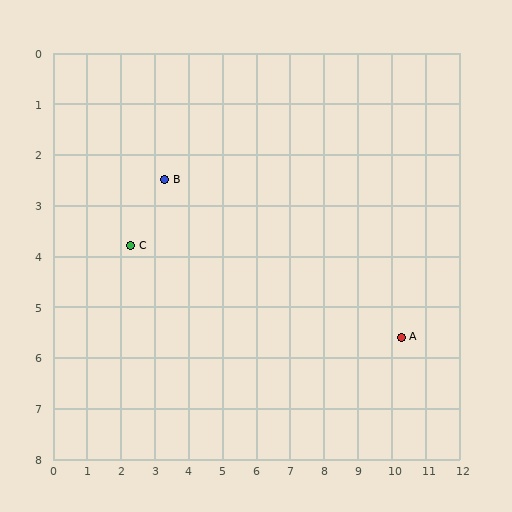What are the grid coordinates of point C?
Point C is at approximately (2.3, 3.8).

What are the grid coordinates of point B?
Point B is at approximately (3.3, 2.5).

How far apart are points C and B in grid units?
Points C and B are about 1.6 grid units apart.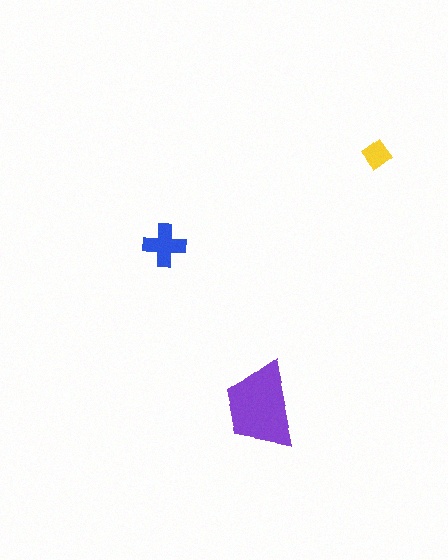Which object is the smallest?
The yellow diamond.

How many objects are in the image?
There are 3 objects in the image.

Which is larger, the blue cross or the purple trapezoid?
The purple trapezoid.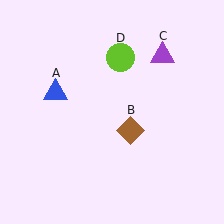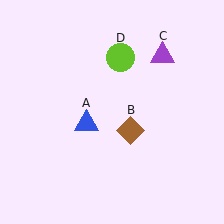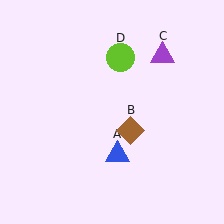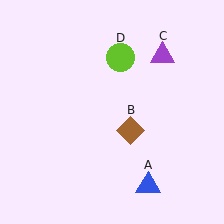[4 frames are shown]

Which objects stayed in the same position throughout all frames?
Brown diamond (object B) and purple triangle (object C) and lime circle (object D) remained stationary.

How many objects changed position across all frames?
1 object changed position: blue triangle (object A).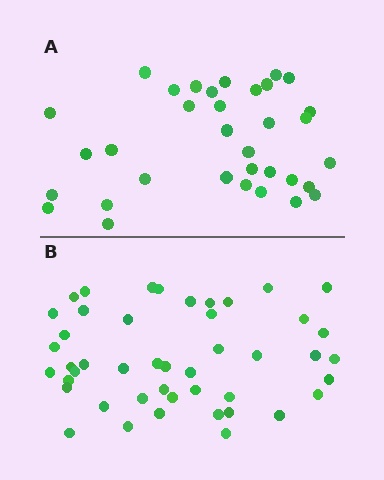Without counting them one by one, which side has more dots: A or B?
Region B (the bottom region) has more dots.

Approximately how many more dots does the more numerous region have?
Region B has roughly 12 or so more dots than region A.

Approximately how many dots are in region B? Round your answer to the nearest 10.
About 50 dots. (The exact count is 46, which rounds to 50.)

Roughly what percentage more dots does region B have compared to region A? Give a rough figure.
About 35% more.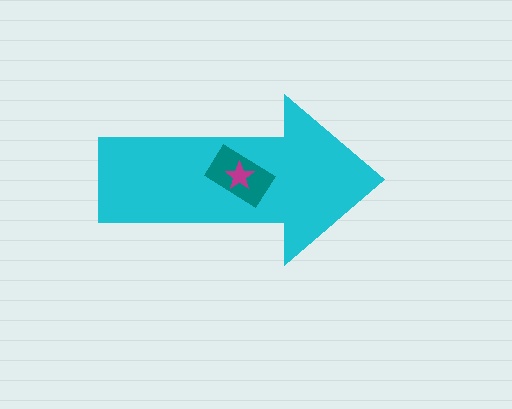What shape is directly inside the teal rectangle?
The magenta star.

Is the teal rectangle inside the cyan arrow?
Yes.